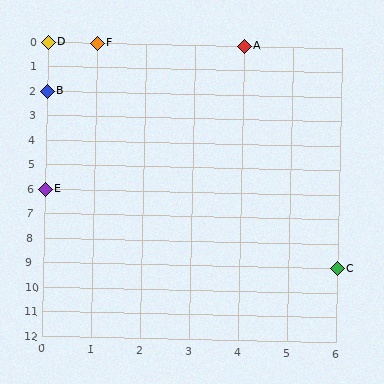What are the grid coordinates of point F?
Point F is at grid coordinates (1, 0).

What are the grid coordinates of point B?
Point B is at grid coordinates (0, 2).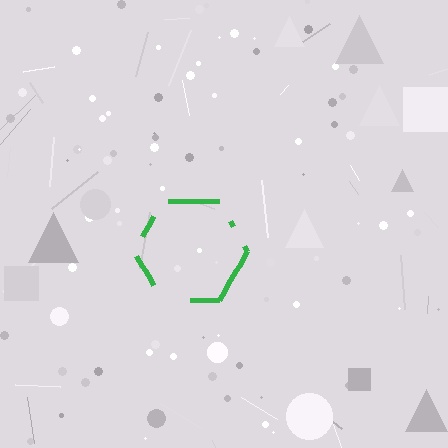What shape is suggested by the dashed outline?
The dashed outline suggests a hexagon.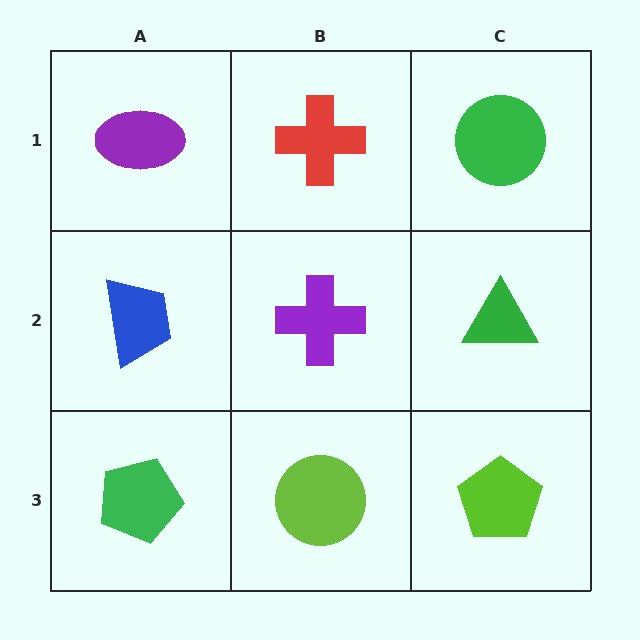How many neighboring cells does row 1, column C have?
2.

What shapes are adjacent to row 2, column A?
A purple ellipse (row 1, column A), a green pentagon (row 3, column A), a purple cross (row 2, column B).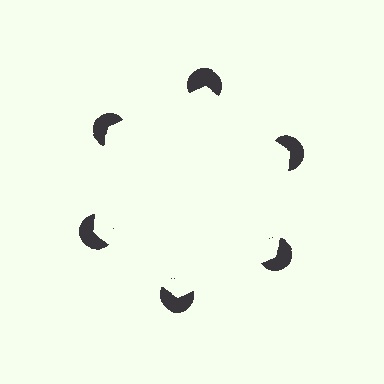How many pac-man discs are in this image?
There are 6 — one at each vertex of the illusory hexagon.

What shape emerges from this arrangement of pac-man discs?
An illusory hexagon — its edges are inferred from the aligned wedge cuts in the pac-man discs, not physically drawn.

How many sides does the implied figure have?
6 sides.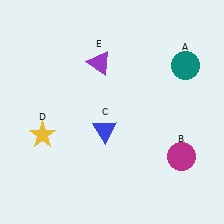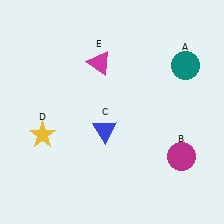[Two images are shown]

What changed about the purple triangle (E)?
In Image 1, E is purple. In Image 2, it changed to magenta.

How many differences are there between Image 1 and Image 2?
There is 1 difference between the two images.